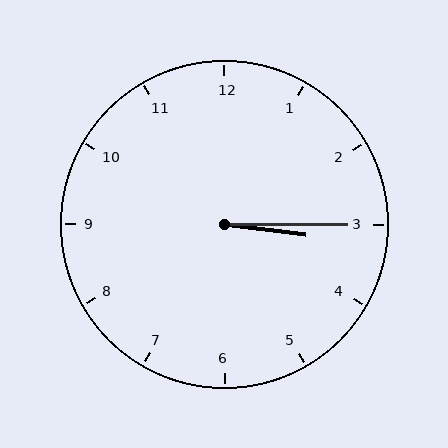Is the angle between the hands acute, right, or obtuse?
It is acute.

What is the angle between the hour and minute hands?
Approximately 8 degrees.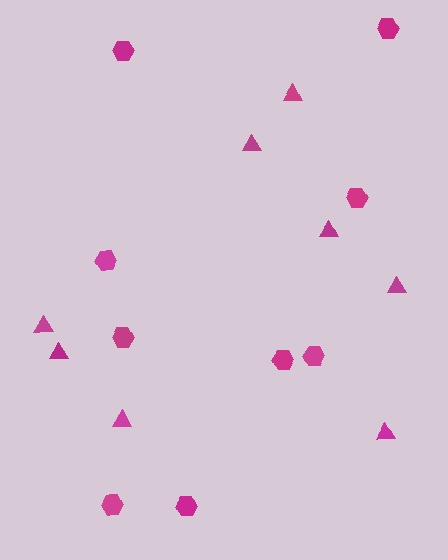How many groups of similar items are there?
There are 2 groups: one group of triangles (8) and one group of hexagons (9).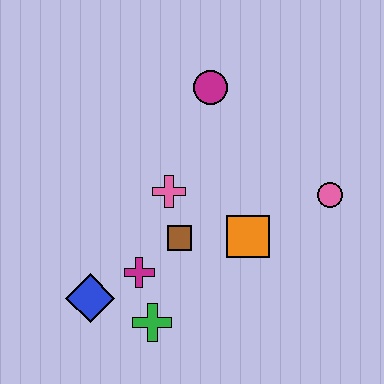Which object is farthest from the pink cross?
The pink circle is farthest from the pink cross.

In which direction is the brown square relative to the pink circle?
The brown square is to the left of the pink circle.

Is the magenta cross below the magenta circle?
Yes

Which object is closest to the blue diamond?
The magenta cross is closest to the blue diamond.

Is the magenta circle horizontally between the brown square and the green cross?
No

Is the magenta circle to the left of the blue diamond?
No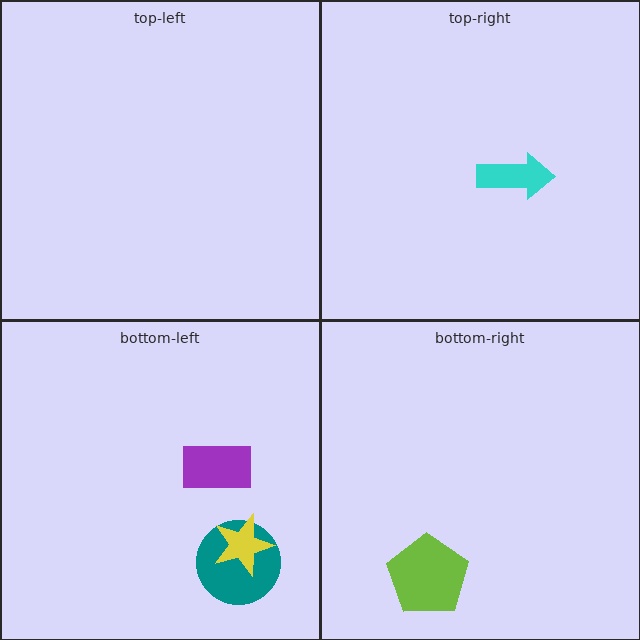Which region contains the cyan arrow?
The top-right region.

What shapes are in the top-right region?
The cyan arrow.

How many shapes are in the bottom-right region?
1.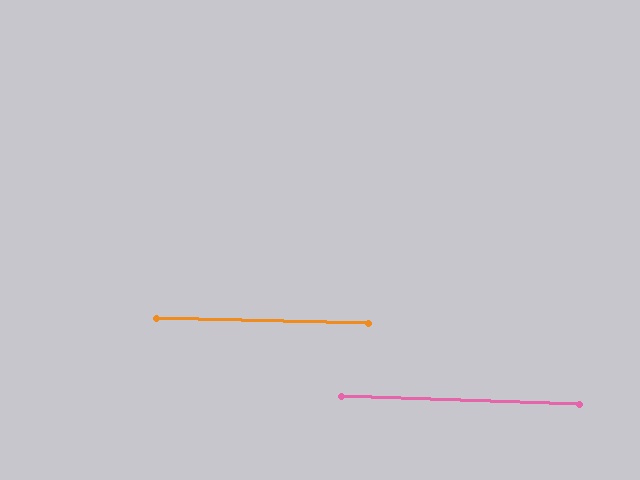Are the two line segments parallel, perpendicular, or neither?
Parallel — their directions differ by only 0.7°.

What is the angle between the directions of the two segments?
Approximately 1 degree.